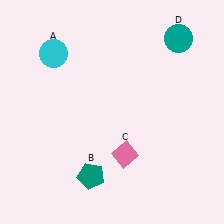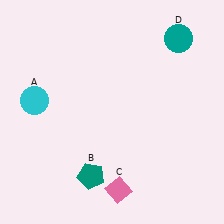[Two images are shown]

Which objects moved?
The objects that moved are: the cyan circle (A), the pink diamond (C).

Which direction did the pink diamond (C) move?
The pink diamond (C) moved down.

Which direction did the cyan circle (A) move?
The cyan circle (A) moved down.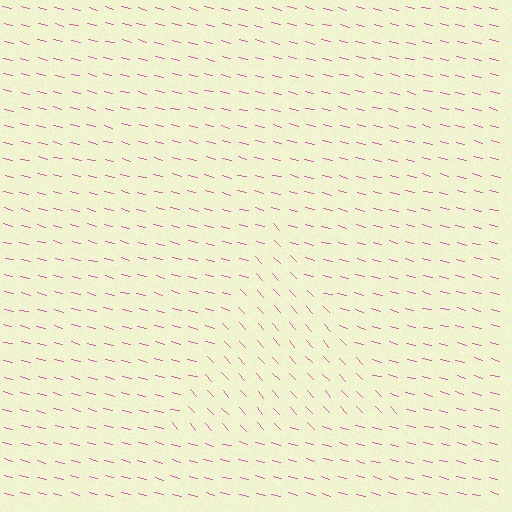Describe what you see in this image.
The image is filled with small pink line segments. A triangle region in the image has lines oriented differently from the surrounding lines, creating a visible texture boundary.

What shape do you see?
I see a triangle.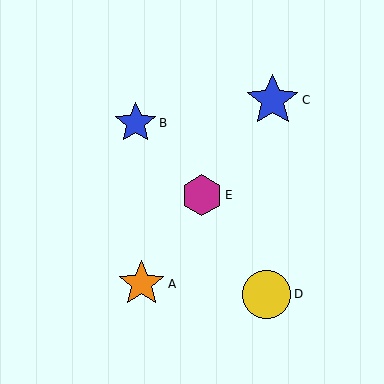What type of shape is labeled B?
Shape B is a blue star.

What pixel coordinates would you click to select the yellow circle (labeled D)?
Click at (267, 294) to select the yellow circle D.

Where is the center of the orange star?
The center of the orange star is at (141, 284).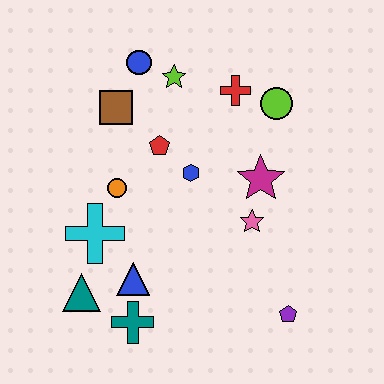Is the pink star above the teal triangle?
Yes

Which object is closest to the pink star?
The magenta star is closest to the pink star.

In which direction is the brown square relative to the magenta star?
The brown square is to the left of the magenta star.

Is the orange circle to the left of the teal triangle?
No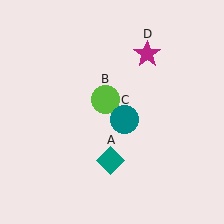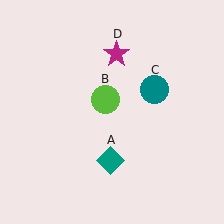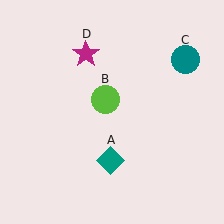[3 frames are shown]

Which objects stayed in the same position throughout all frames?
Teal diamond (object A) and lime circle (object B) remained stationary.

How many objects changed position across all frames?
2 objects changed position: teal circle (object C), magenta star (object D).